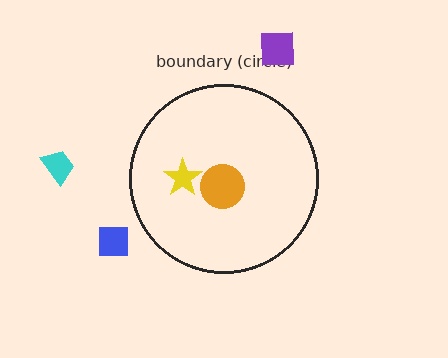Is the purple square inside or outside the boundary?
Outside.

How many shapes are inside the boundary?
2 inside, 3 outside.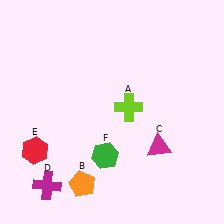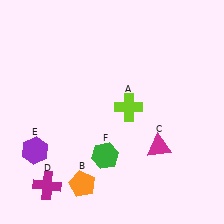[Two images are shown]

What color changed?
The hexagon (E) changed from red in Image 1 to purple in Image 2.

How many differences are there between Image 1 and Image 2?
There is 1 difference between the two images.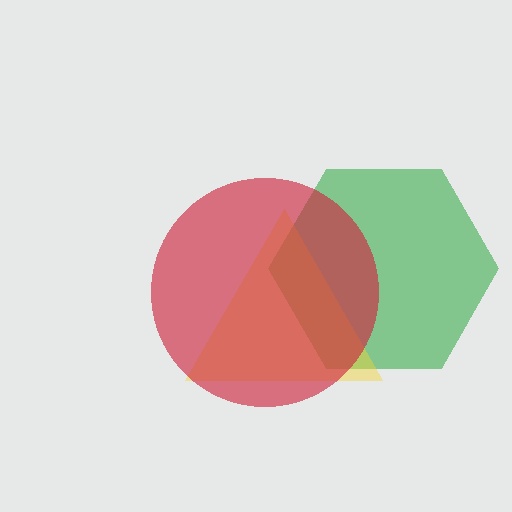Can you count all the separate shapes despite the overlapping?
Yes, there are 3 separate shapes.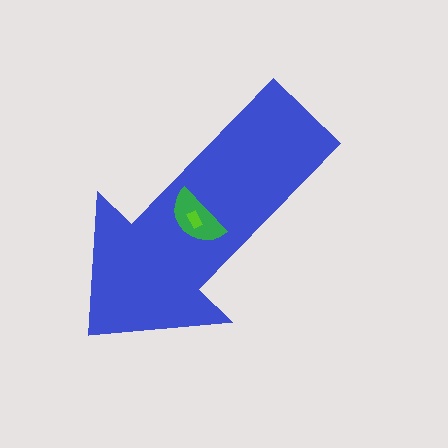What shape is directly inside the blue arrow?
The green semicircle.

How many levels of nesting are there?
3.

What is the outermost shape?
The blue arrow.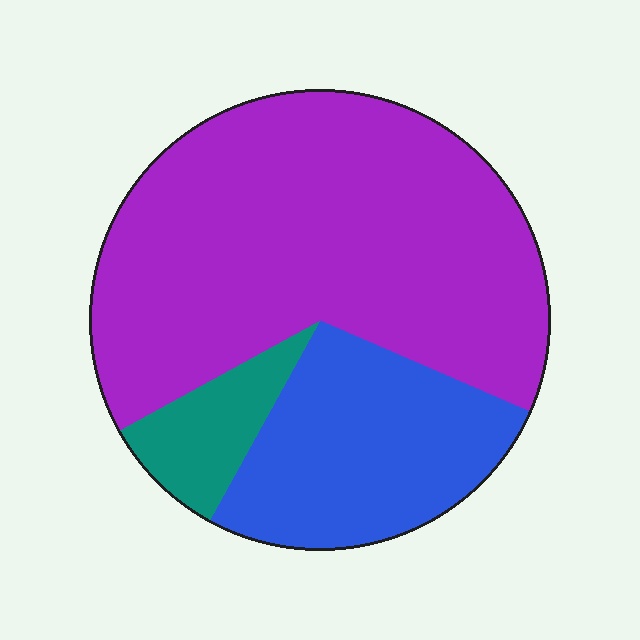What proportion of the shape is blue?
Blue takes up between a quarter and a half of the shape.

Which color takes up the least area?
Teal, at roughly 10%.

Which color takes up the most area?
Purple, at roughly 65%.